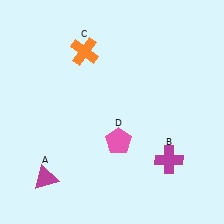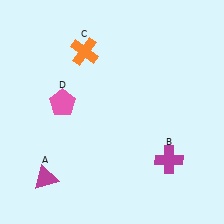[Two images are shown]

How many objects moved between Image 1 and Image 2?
1 object moved between the two images.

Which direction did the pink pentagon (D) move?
The pink pentagon (D) moved left.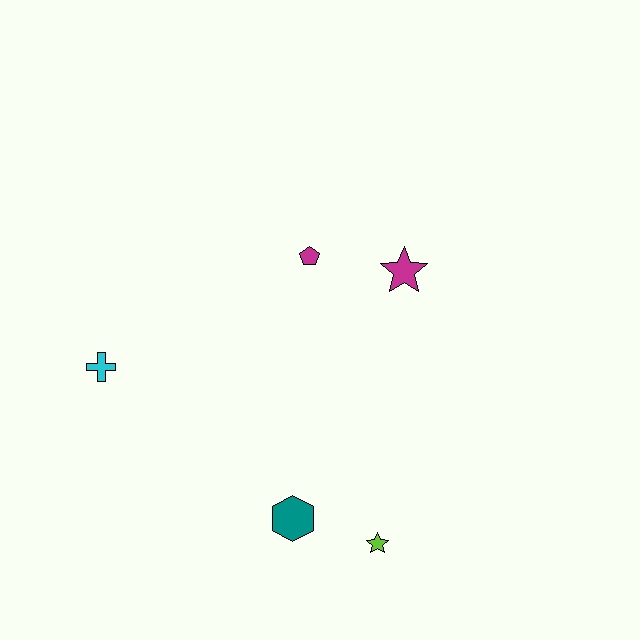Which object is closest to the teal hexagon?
The lime star is closest to the teal hexagon.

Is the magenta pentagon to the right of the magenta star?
No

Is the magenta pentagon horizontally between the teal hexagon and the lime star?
Yes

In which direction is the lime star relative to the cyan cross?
The lime star is to the right of the cyan cross.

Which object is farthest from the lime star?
The cyan cross is farthest from the lime star.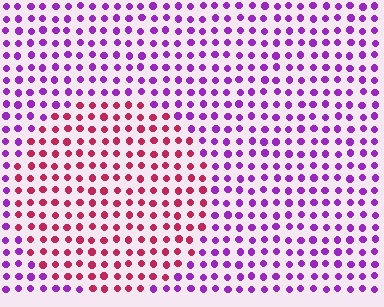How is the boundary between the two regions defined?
The boundary is defined purely by a slight shift in hue (about 55 degrees). Spacing, size, and orientation are identical on both sides.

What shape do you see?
I see a circle.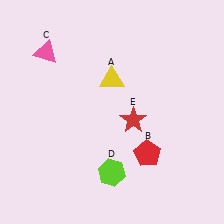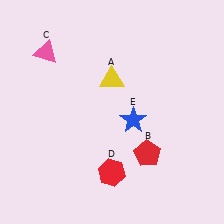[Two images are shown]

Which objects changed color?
D changed from lime to red. E changed from red to blue.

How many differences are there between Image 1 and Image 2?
There are 2 differences between the two images.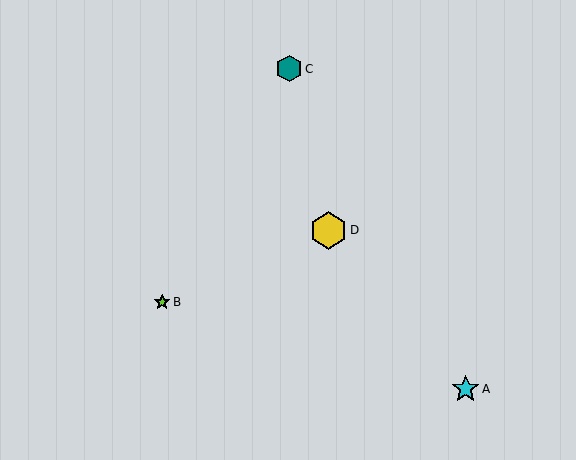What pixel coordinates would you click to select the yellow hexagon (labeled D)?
Click at (329, 230) to select the yellow hexagon D.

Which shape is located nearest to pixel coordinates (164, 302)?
The lime star (labeled B) at (162, 302) is nearest to that location.